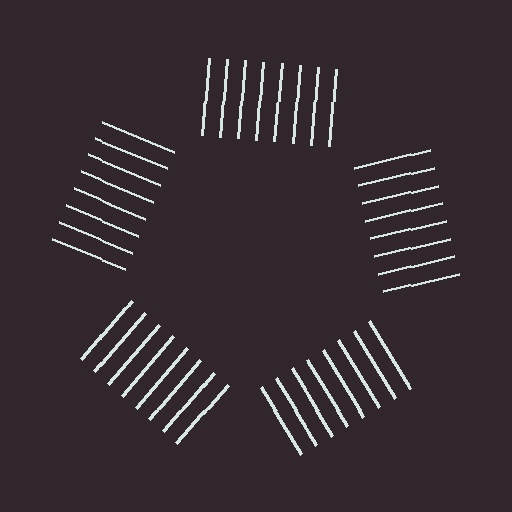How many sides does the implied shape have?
5 sides — the line-ends trace a pentagon.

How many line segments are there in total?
40 — 8 along each of the 5 edges.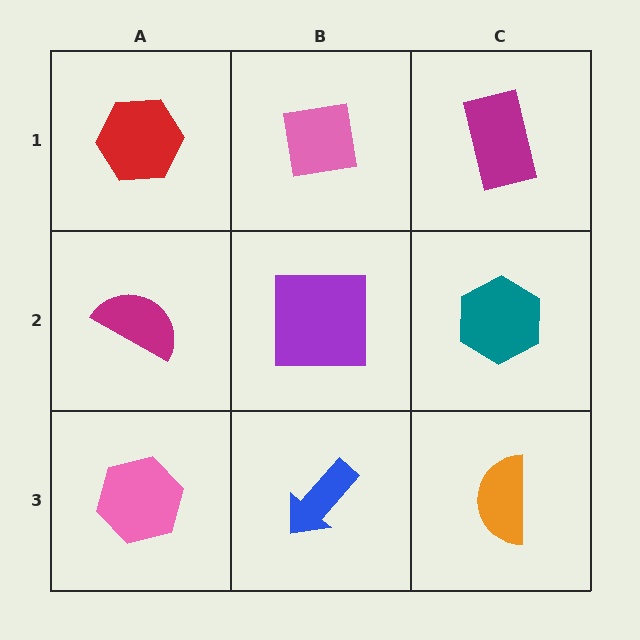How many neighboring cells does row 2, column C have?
3.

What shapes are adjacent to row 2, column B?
A pink square (row 1, column B), a blue arrow (row 3, column B), a magenta semicircle (row 2, column A), a teal hexagon (row 2, column C).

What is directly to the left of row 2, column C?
A purple square.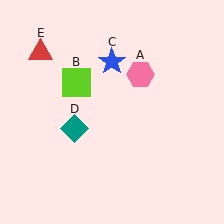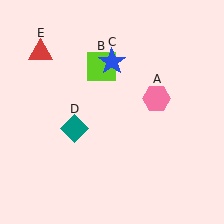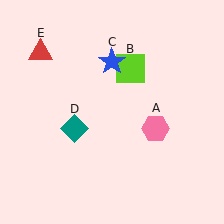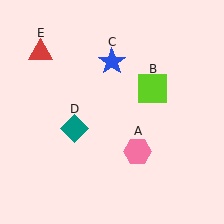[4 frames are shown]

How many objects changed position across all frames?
2 objects changed position: pink hexagon (object A), lime square (object B).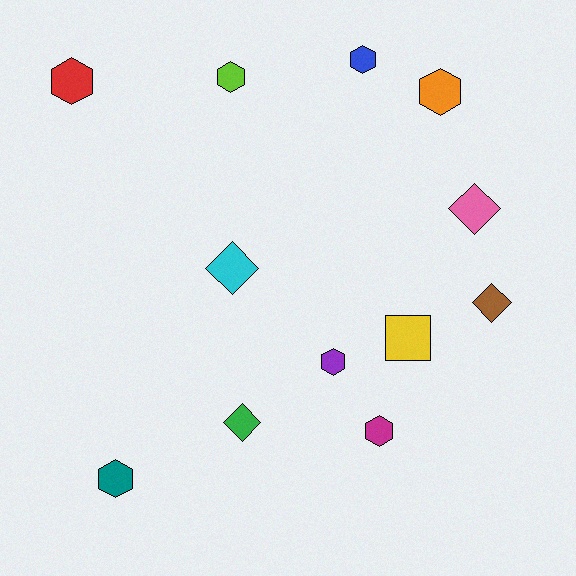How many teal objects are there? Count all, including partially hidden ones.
There is 1 teal object.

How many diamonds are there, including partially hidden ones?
There are 4 diamonds.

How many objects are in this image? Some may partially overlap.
There are 12 objects.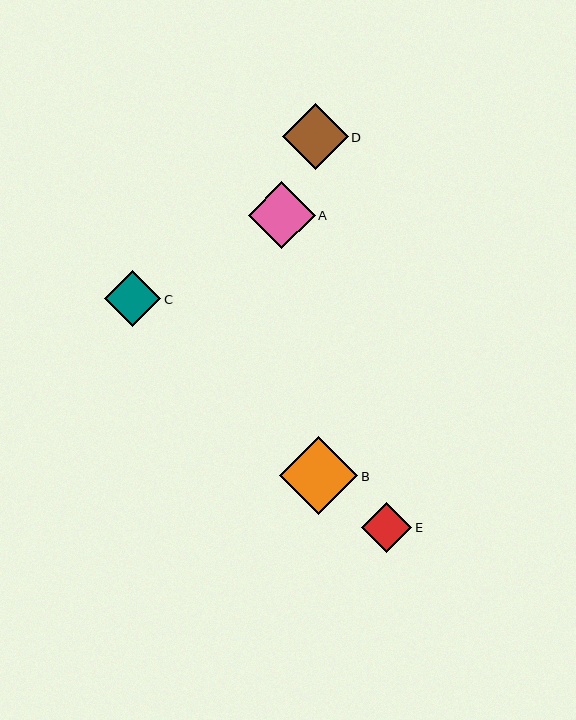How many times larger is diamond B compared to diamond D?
Diamond B is approximately 1.2 times the size of diamond D.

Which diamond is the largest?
Diamond B is the largest with a size of approximately 78 pixels.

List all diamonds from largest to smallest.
From largest to smallest: B, A, D, C, E.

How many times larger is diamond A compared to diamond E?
Diamond A is approximately 1.3 times the size of diamond E.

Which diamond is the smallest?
Diamond E is the smallest with a size of approximately 50 pixels.